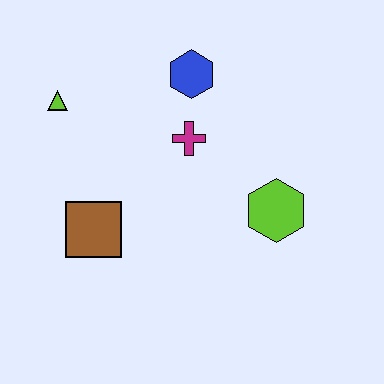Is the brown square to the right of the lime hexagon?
No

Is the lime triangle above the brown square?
Yes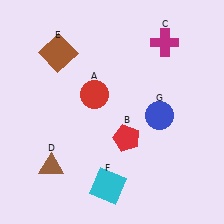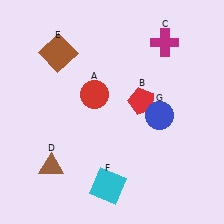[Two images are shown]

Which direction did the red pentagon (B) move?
The red pentagon (B) moved up.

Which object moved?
The red pentagon (B) moved up.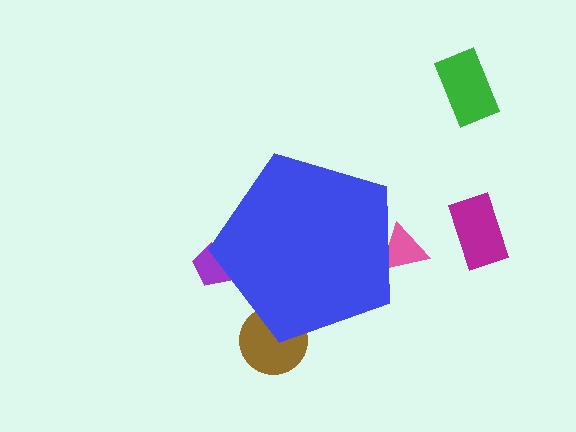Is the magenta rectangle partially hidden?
No, the magenta rectangle is fully visible.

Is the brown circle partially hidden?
Yes, the brown circle is partially hidden behind the blue pentagon.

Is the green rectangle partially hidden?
No, the green rectangle is fully visible.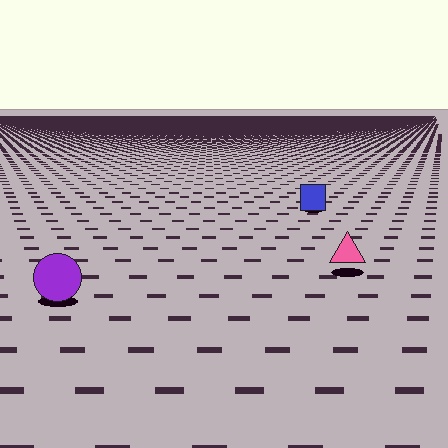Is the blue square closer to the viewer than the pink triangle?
No. The pink triangle is closer — you can tell from the texture gradient: the ground texture is coarser near it.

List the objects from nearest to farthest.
From nearest to farthest: the purple circle, the pink triangle, the blue square.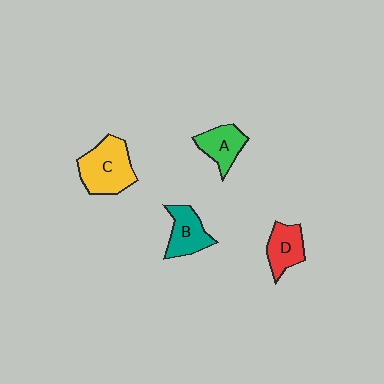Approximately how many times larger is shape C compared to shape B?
Approximately 1.5 times.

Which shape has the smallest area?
Shape D (red).